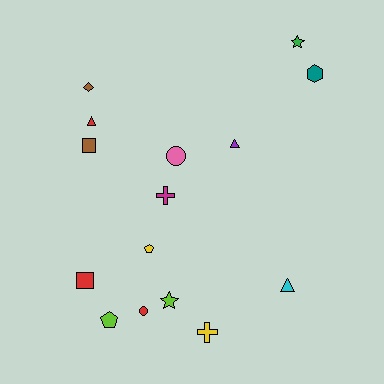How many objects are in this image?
There are 15 objects.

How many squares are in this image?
There are 2 squares.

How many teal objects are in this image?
There is 1 teal object.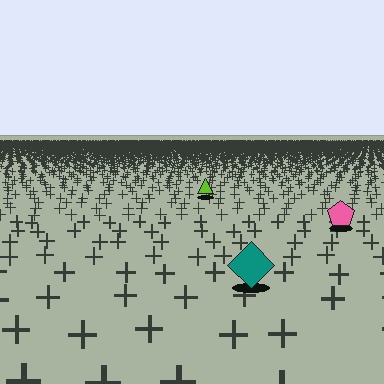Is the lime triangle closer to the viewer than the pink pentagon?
No. The pink pentagon is closer — you can tell from the texture gradient: the ground texture is coarser near it.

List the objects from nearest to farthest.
From nearest to farthest: the teal diamond, the pink pentagon, the lime triangle.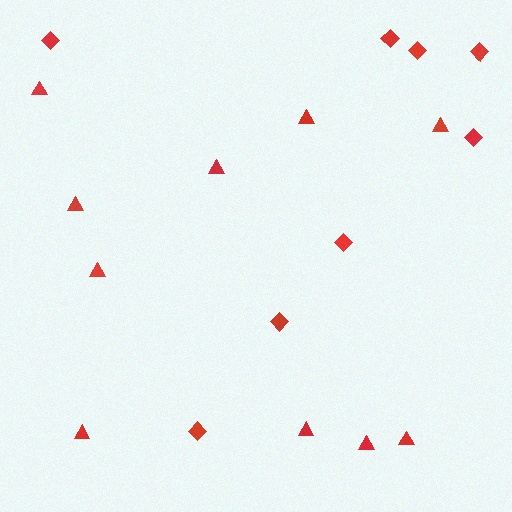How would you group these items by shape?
There are 2 groups: one group of triangles (10) and one group of diamonds (8).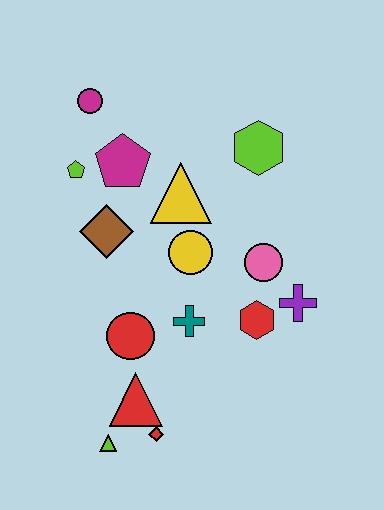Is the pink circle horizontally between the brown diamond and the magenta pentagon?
No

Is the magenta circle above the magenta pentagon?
Yes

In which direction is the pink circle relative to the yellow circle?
The pink circle is to the right of the yellow circle.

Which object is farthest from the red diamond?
The magenta circle is farthest from the red diamond.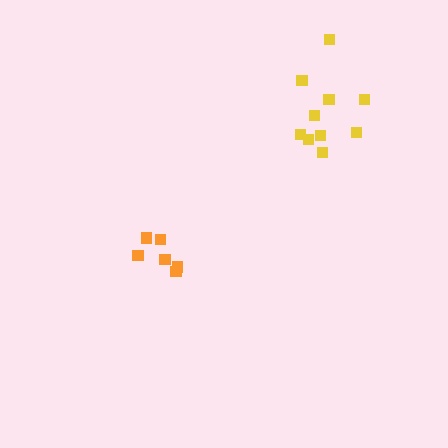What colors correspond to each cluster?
The clusters are colored: yellow, orange.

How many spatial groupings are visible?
There are 2 spatial groupings.